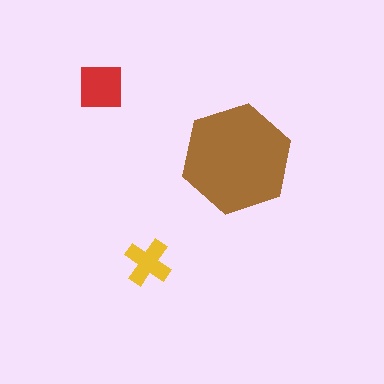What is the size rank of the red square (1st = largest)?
2nd.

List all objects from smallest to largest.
The yellow cross, the red square, the brown hexagon.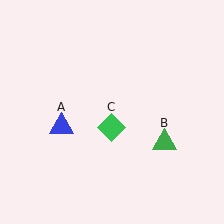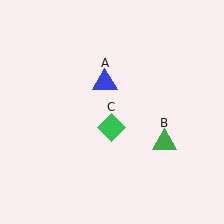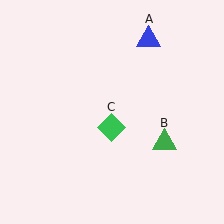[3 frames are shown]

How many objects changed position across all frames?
1 object changed position: blue triangle (object A).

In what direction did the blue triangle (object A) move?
The blue triangle (object A) moved up and to the right.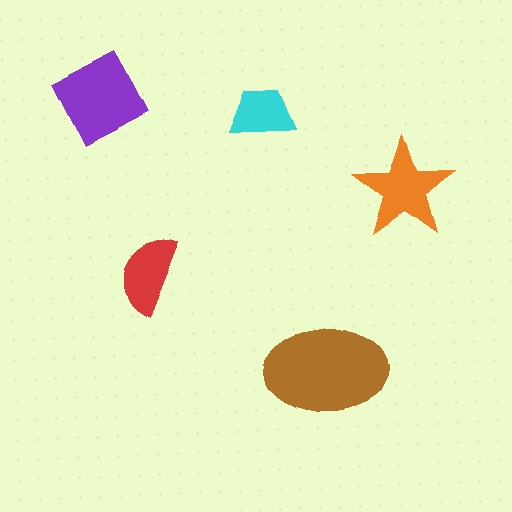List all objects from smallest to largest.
The cyan trapezoid, the red semicircle, the orange star, the purple diamond, the brown ellipse.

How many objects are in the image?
There are 5 objects in the image.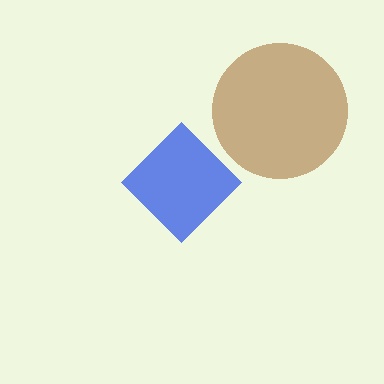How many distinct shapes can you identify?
There are 2 distinct shapes: a brown circle, a blue diamond.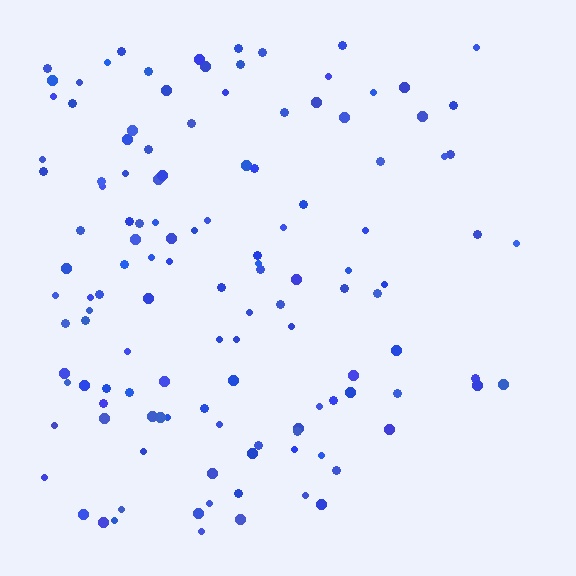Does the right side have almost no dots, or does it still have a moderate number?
Still a moderate number, just noticeably fewer than the left.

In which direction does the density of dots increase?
From right to left, with the left side densest.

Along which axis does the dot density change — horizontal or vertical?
Horizontal.